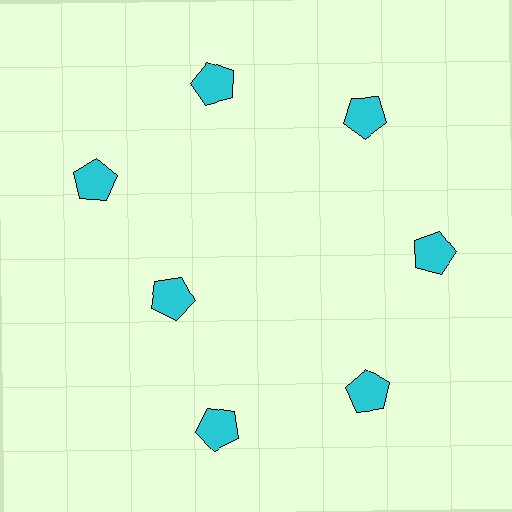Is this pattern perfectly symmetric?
No. The 7 cyan pentagons are arranged in a ring, but one element near the 8 o'clock position is pulled inward toward the center, breaking the 7-fold rotational symmetry.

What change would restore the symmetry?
The symmetry would be restored by moving it outward, back onto the ring so that all 7 pentagons sit at equal angles and equal distance from the center.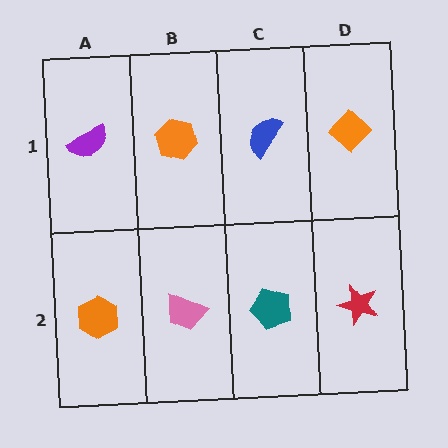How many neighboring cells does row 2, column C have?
3.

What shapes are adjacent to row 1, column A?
An orange hexagon (row 2, column A), an orange hexagon (row 1, column B).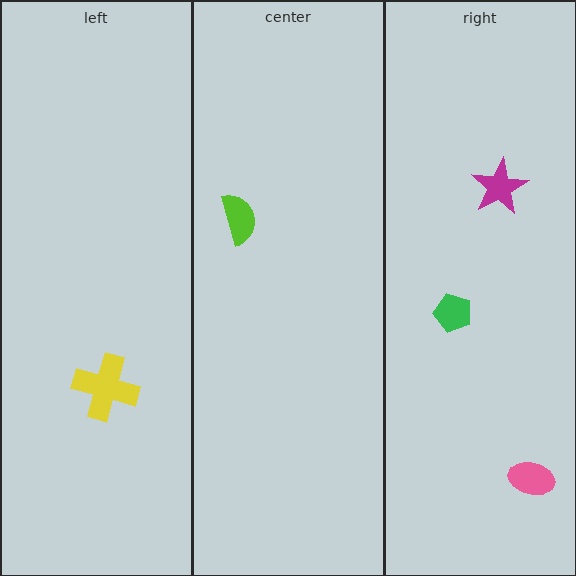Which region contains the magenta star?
The right region.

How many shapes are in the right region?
3.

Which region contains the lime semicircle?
The center region.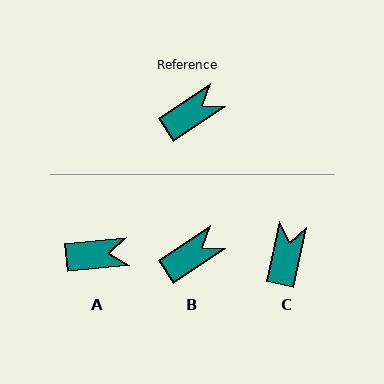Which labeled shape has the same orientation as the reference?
B.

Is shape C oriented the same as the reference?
No, it is off by about 44 degrees.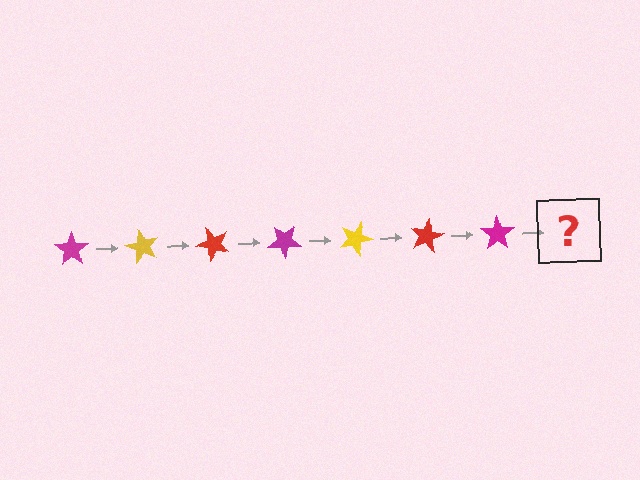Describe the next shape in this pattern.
It should be a yellow star, rotated 420 degrees from the start.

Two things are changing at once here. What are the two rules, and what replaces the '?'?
The two rules are that it rotates 60 degrees each step and the color cycles through magenta, yellow, and red. The '?' should be a yellow star, rotated 420 degrees from the start.